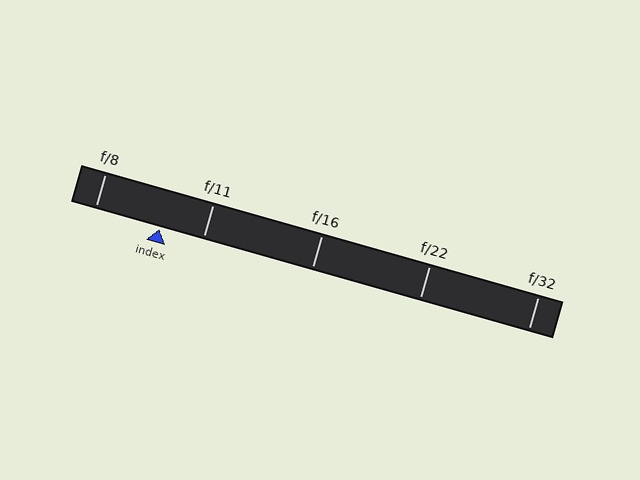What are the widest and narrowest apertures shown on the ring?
The widest aperture shown is f/8 and the narrowest is f/32.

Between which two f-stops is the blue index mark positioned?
The index mark is between f/8 and f/11.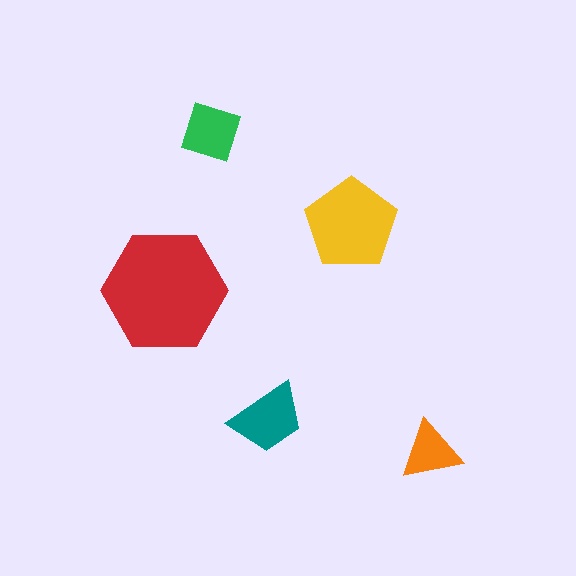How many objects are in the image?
There are 5 objects in the image.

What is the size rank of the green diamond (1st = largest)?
4th.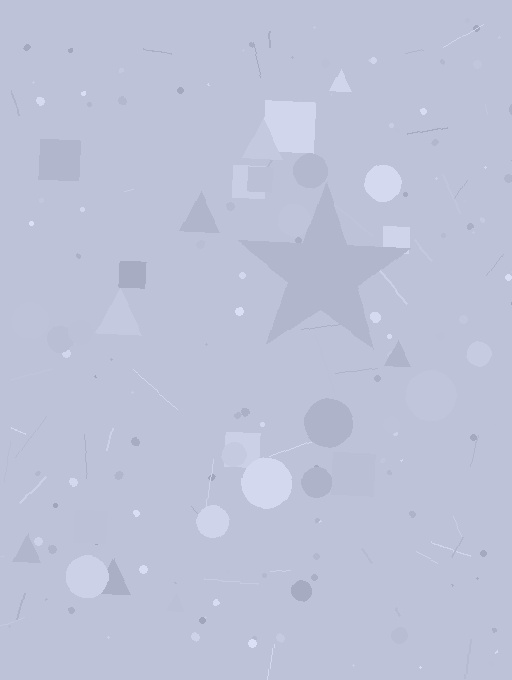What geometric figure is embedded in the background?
A star is embedded in the background.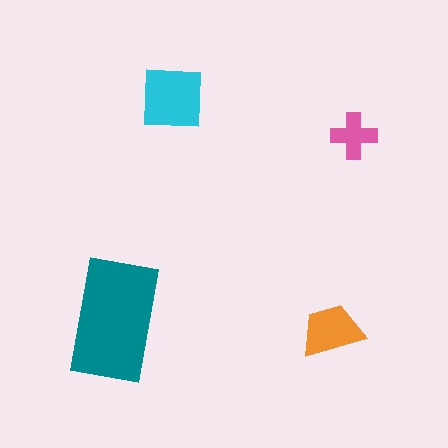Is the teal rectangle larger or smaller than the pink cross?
Larger.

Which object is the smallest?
The pink cross.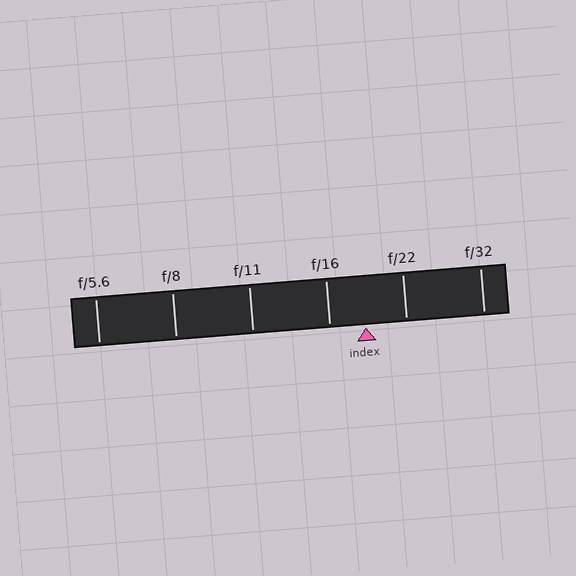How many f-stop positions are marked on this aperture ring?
There are 6 f-stop positions marked.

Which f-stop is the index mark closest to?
The index mark is closest to f/16.